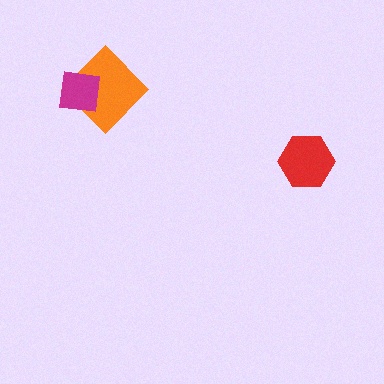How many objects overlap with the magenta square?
1 object overlaps with the magenta square.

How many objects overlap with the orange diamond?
1 object overlaps with the orange diamond.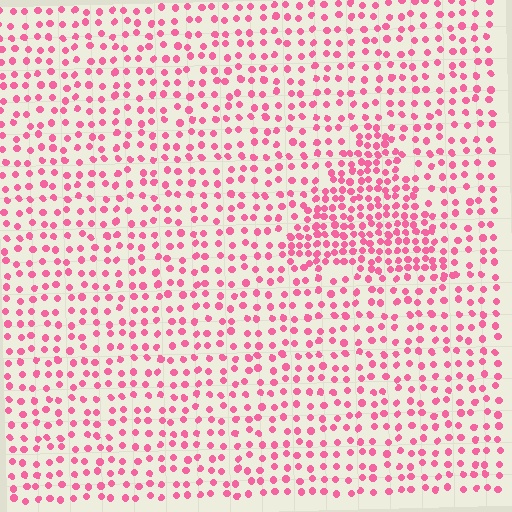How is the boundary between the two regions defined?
The boundary is defined by a change in element density (approximately 2.0x ratio). All elements are the same color, size, and shape.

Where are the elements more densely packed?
The elements are more densely packed inside the triangle boundary.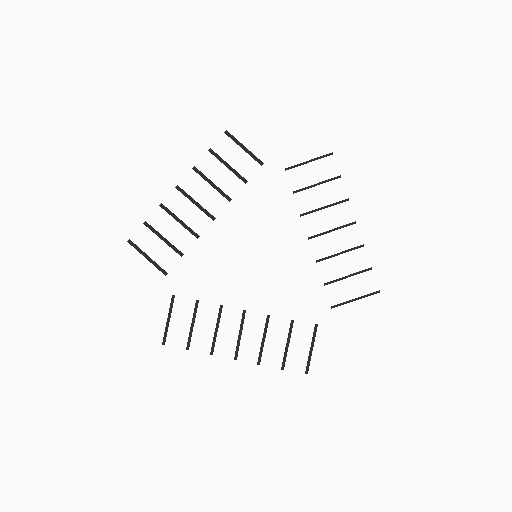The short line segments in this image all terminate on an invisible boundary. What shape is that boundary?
An illusory triangle — the line segments terminate on its edges but no continuous stroke is drawn.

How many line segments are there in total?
21 — 7 along each of the 3 edges.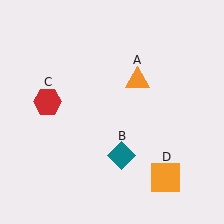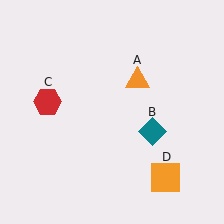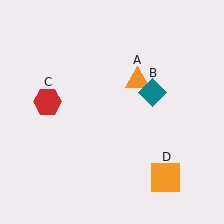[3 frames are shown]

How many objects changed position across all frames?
1 object changed position: teal diamond (object B).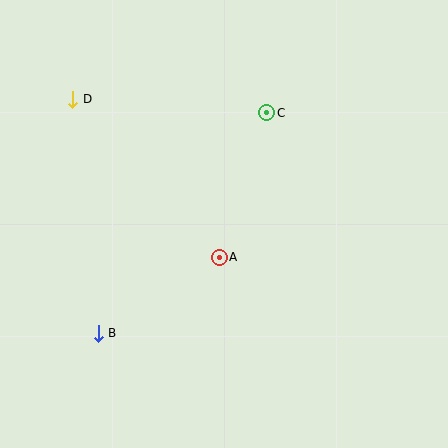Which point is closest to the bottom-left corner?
Point B is closest to the bottom-left corner.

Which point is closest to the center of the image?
Point A at (219, 257) is closest to the center.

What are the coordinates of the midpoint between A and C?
The midpoint between A and C is at (243, 185).